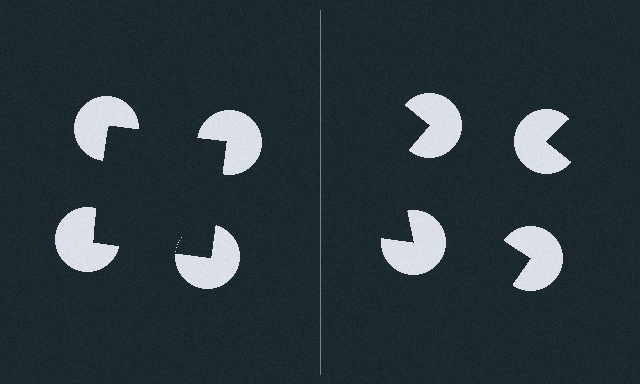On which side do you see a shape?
An illusory square appears on the left side. On the right side the wedge cuts are rotated, so no coherent shape forms.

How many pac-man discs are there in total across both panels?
8 — 4 on each side.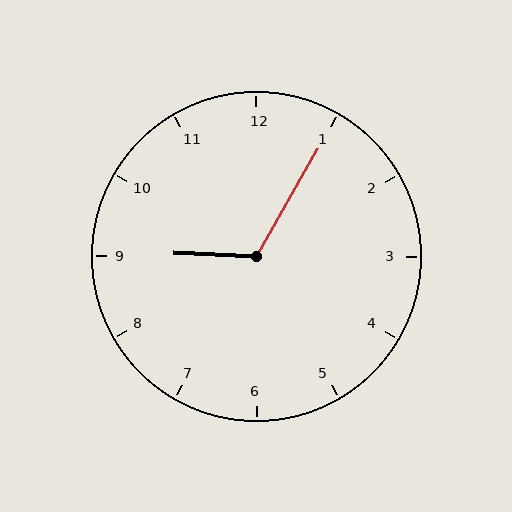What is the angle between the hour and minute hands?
Approximately 118 degrees.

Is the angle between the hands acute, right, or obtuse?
It is obtuse.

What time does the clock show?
9:05.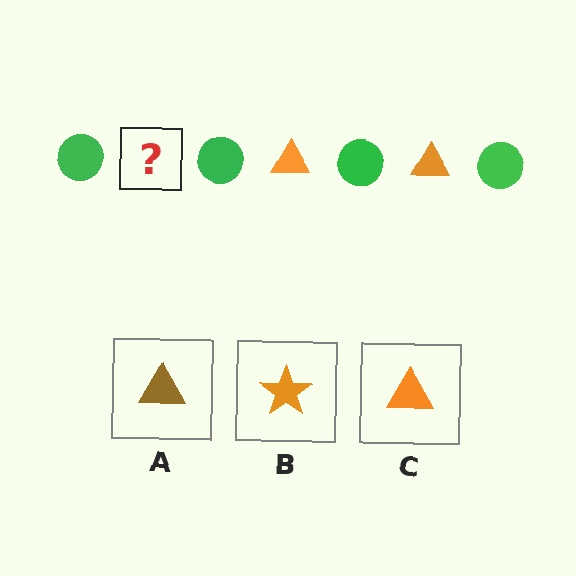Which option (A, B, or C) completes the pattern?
C.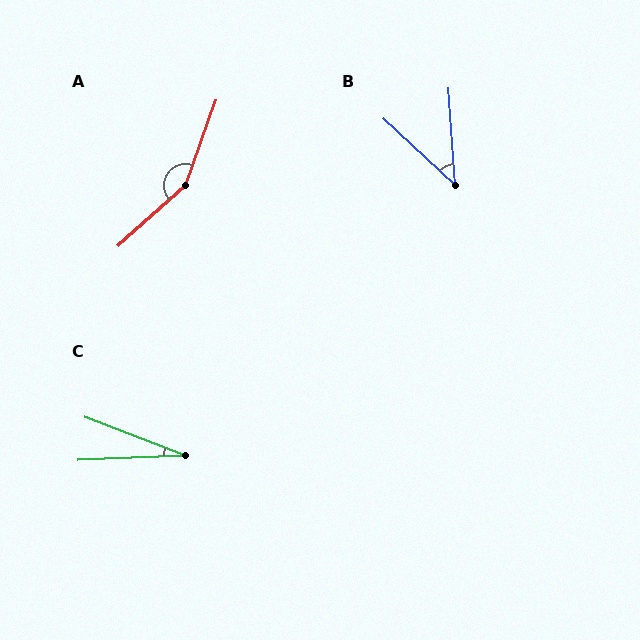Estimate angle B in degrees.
Approximately 43 degrees.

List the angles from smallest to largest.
C (23°), B (43°), A (151°).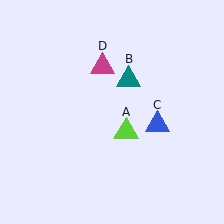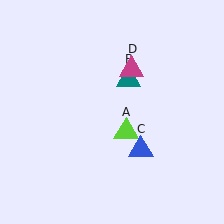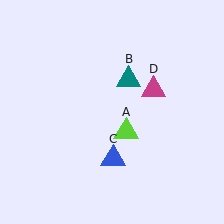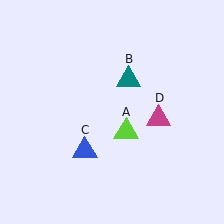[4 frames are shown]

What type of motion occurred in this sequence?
The blue triangle (object C), magenta triangle (object D) rotated clockwise around the center of the scene.